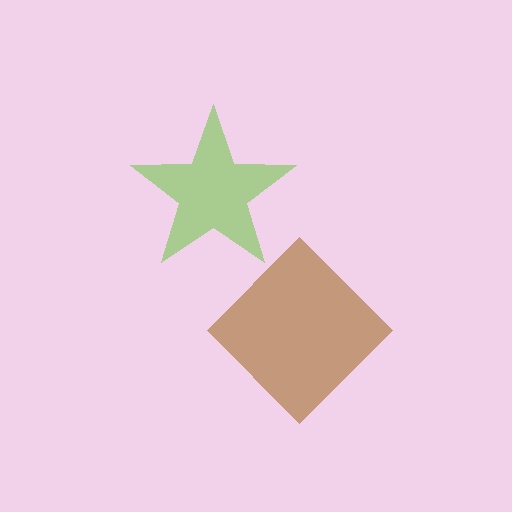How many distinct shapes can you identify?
There are 2 distinct shapes: a lime star, a brown diamond.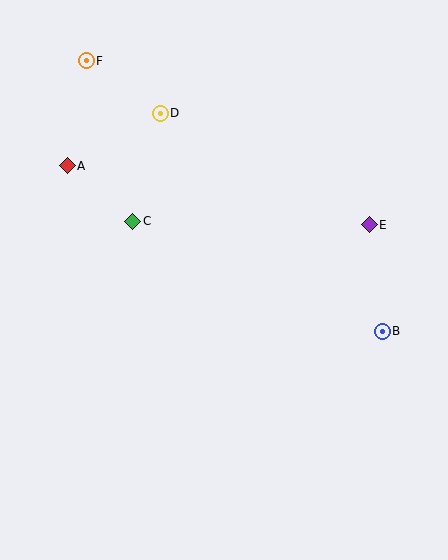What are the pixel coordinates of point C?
Point C is at (133, 221).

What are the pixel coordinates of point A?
Point A is at (67, 166).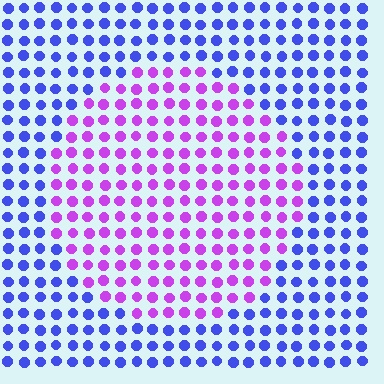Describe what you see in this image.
The image is filled with small blue elements in a uniform arrangement. A circle-shaped region is visible where the elements are tinted to a slightly different hue, forming a subtle color boundary.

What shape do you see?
I see a circle.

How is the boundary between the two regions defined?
The boundary is defined purely by a slight shift in hue (about 54 degrees). Spacing, size, and orientation are identical on both sides.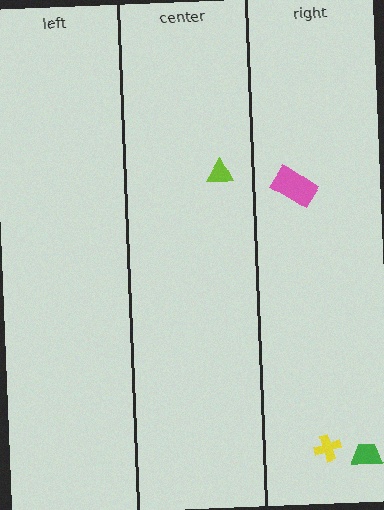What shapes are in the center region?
The lime triangle.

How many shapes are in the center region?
1.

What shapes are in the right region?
The yellow cross, the pink rectangle, the green trapezoid.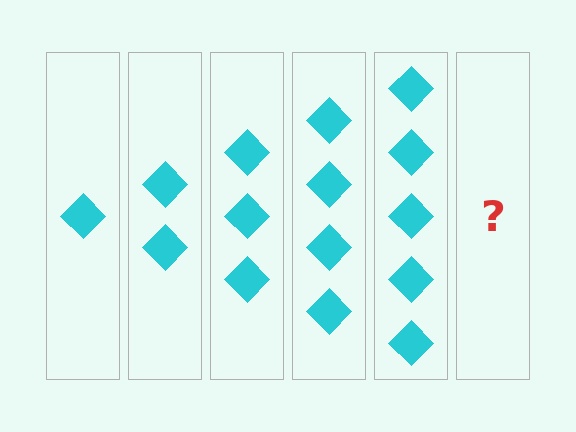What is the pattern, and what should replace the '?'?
The pattern is that each step adds one more diamond. The '?' should be 6 diamonds.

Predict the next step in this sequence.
The next step is 6 diamonds.